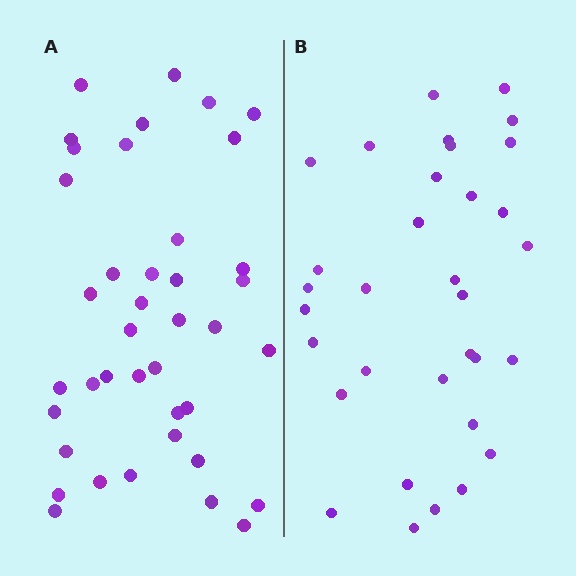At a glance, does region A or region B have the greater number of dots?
Region A (the left region) has more dots.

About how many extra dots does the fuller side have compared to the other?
Region A has roughly 8 or so more dots than region B.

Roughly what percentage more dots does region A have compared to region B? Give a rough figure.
About 20% more.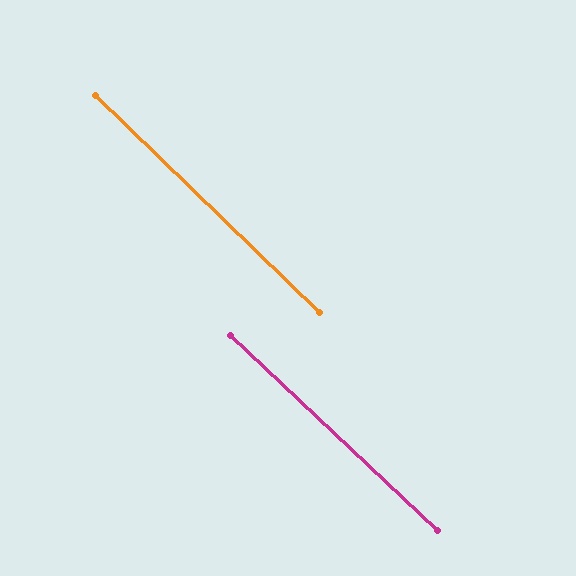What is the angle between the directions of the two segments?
Approximately 1 degree.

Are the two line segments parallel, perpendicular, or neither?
Parallel — their directions differ by only 0.5°.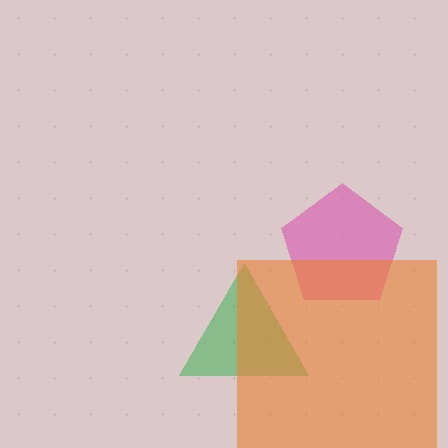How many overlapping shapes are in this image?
There are 3 overlapping shapes in the image.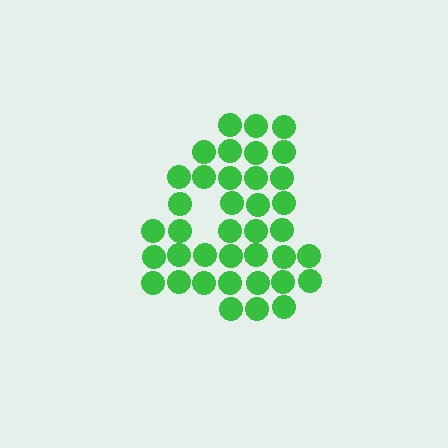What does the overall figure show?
The overall figure shows the digit 4.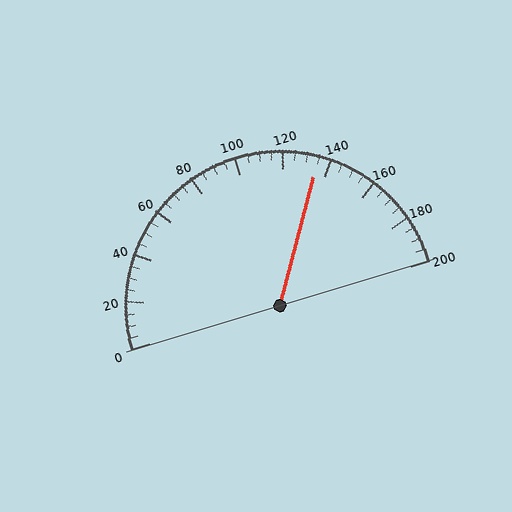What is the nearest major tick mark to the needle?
The nearest major tick mark is 140.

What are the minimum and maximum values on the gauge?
The gauge ranges from 0 to 200.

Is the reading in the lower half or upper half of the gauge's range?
The reading is in the upper half of the range (0 to 200).